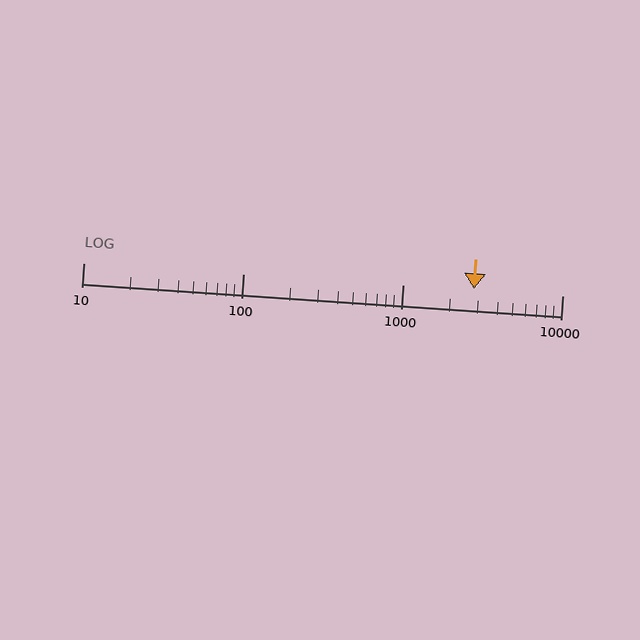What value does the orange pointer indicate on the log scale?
The pointer indicates approximately 2800.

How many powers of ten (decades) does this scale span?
The scale spans 3 decades, from 10 to 10000.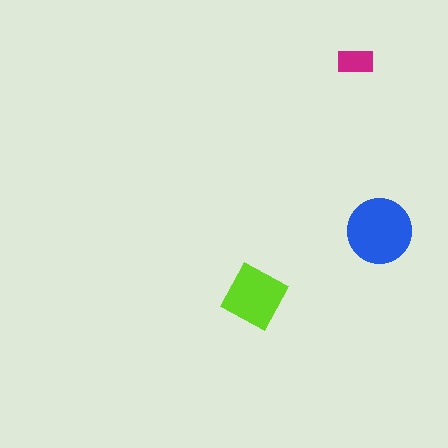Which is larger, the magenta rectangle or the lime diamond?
The lime diamond.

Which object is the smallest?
The magenta rectangle.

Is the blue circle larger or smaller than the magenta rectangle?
Larger.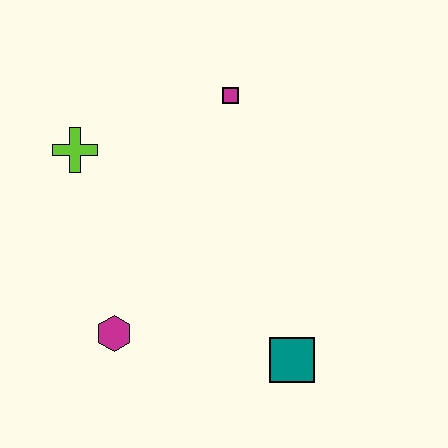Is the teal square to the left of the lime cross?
No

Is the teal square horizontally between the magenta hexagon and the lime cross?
No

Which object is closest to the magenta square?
The lime cross is closest to the magenta square.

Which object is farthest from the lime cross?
The teal square is farthest from the lime cross.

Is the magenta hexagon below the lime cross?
Yes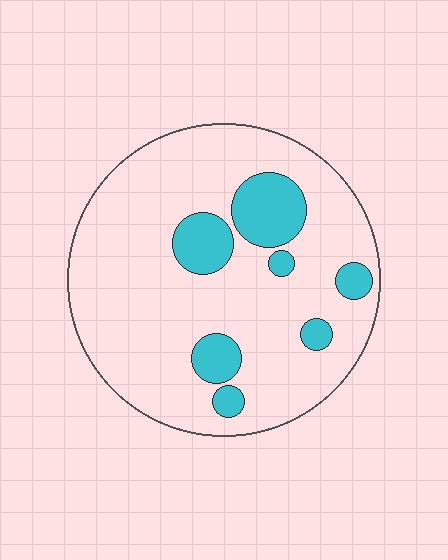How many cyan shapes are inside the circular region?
7.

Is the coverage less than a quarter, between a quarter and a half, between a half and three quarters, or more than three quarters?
Less than a quarter.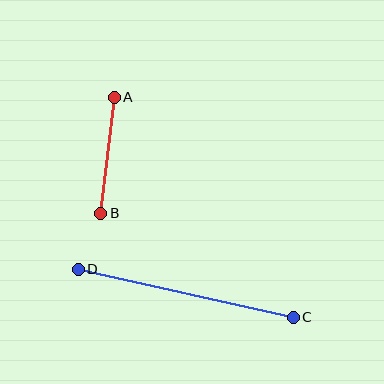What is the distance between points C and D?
The distance is approximately 220 pixels.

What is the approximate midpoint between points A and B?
The midpoint is at approximately (108, 155) pixels.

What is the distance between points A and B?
The distance is approximately 117 pixels.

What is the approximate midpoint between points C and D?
The midpoint is at approximately (186, 293) pixels.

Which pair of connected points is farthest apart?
Points C and D are farthest apart.